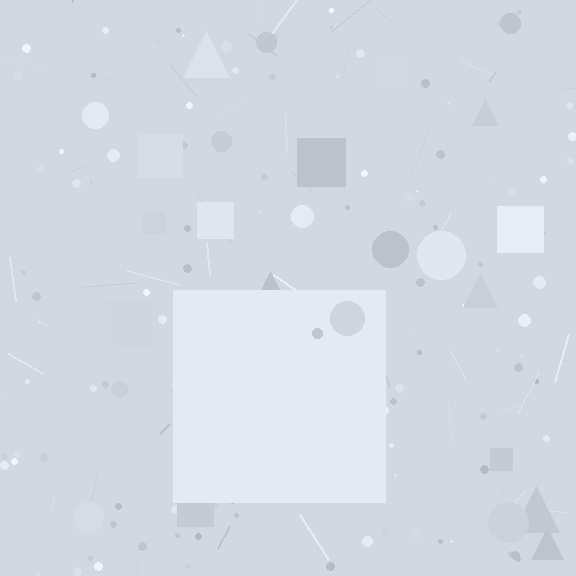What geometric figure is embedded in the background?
A square is embedded in the background.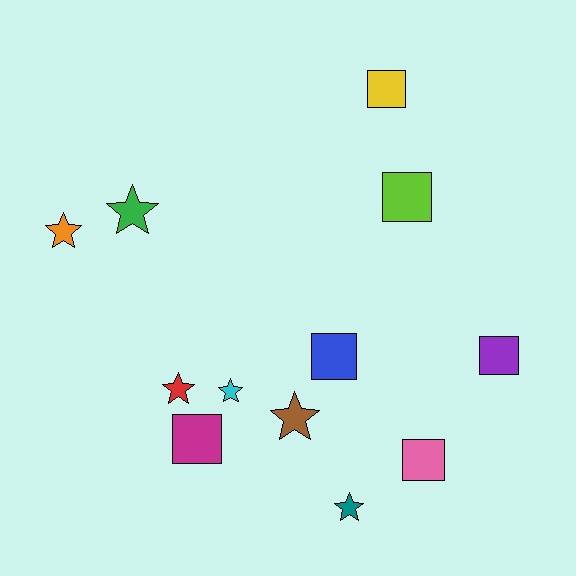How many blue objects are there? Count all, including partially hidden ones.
There is 1 blue object.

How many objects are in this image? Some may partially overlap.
There are 12 objects.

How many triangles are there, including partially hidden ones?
There are no triangles.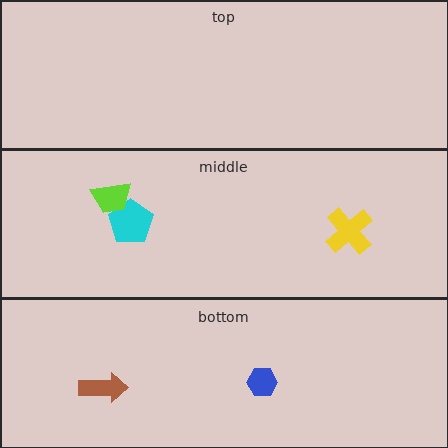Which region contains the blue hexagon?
The bottom region.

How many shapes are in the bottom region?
2.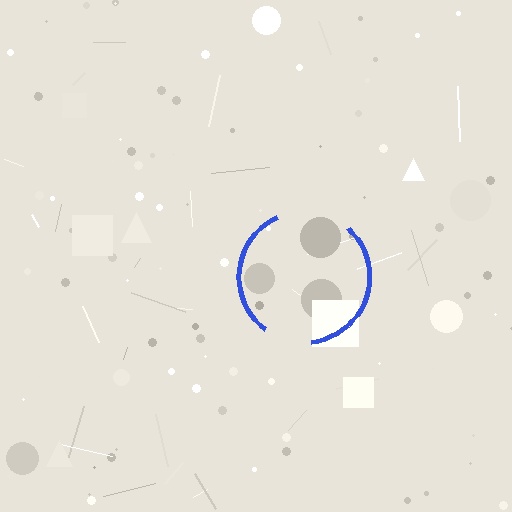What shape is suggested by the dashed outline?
The dashed outline suggests a circle.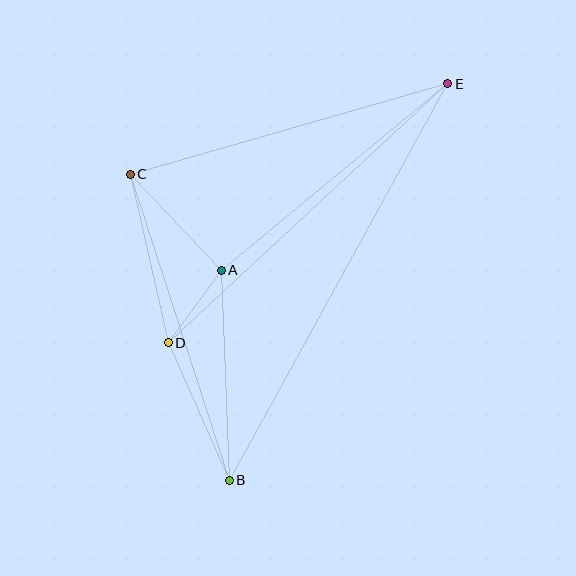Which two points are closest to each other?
Points A and D are closest to each other.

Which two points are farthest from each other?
Points B and E are farthest from each other.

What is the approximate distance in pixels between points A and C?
The distance between A and C is approximately 133 pixels.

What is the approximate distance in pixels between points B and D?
The distance between B and D is approximately 151 pixels.